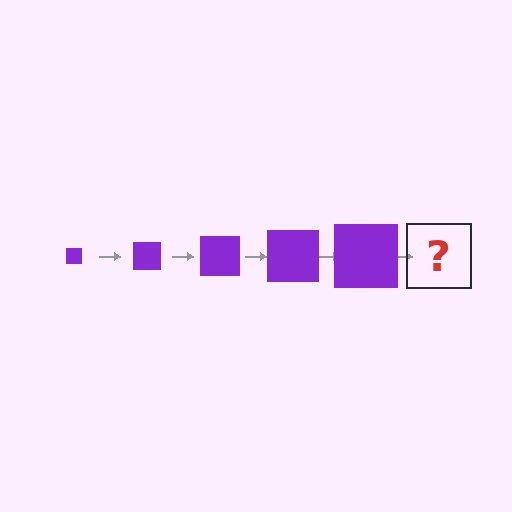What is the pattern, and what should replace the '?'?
The pattern is that the square gets progressively larger each step. The '?' should be a purple square, larger than the previous one.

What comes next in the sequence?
The next element should be a purple square, larger than the previous one.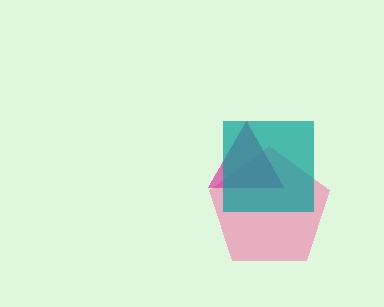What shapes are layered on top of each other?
The layered shapes are: a pink pentagon, a magenta triangle, a teal square.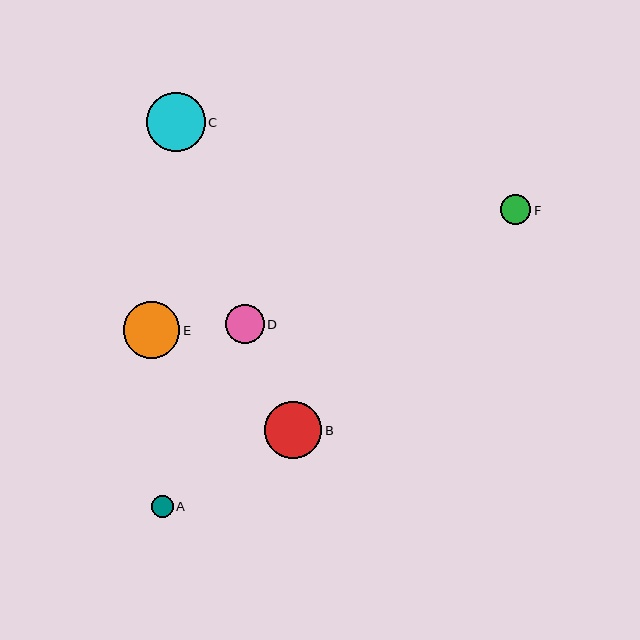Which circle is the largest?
Circle C is the largest with a size of approximately 59 pixels.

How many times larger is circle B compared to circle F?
Circle B is approximately 1.9 times the size of circle F.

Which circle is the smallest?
Circle A is the smallest with a size of approximately 22 pixels.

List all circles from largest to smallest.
From largest to smallest: C, B, E, D, F, A.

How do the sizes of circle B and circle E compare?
Circle B and circle E are approximately the same size.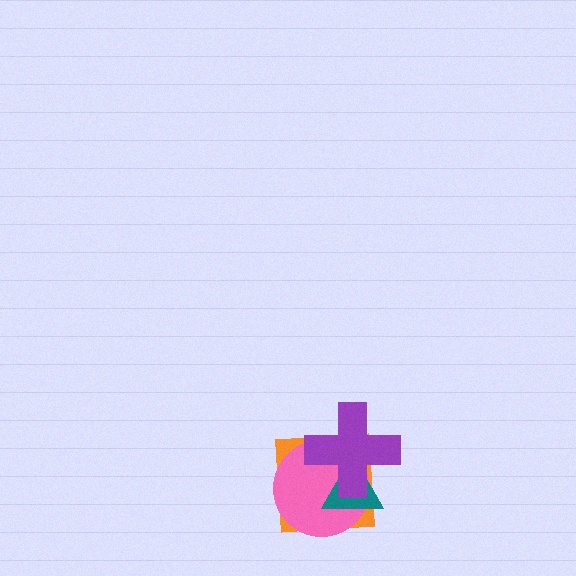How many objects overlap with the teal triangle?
3 objects overlap with the teal triangle.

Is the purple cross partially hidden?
No, no other shape covers it.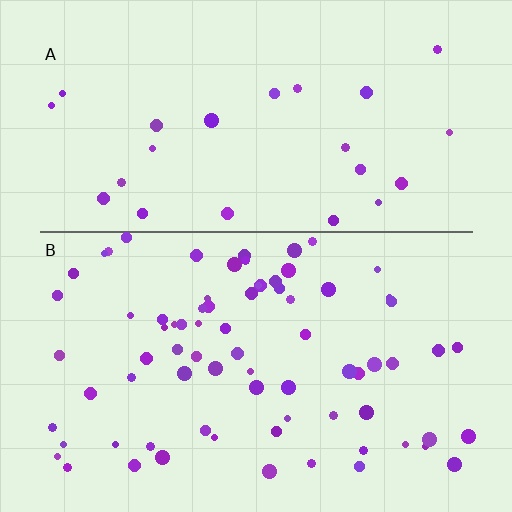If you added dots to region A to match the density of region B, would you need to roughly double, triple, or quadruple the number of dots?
Approximately triple.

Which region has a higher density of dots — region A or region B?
B (the bottom).